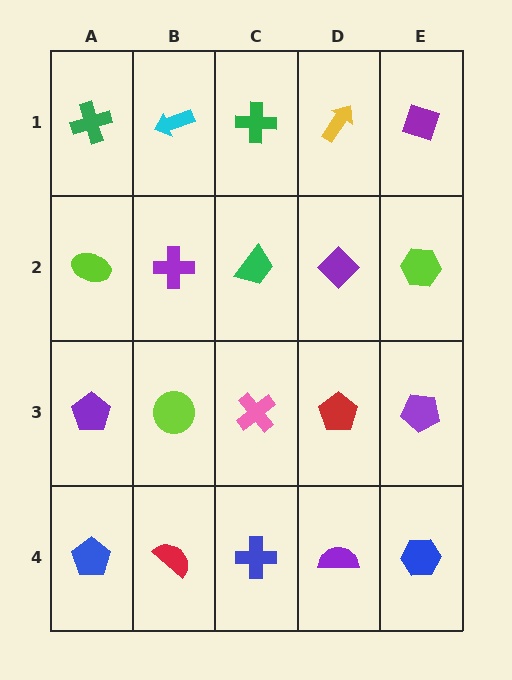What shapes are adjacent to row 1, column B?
A purple cross (row 2, column B), a green cross (row 1, column A), a green cross (row 1, column C).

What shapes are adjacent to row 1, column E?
A lime hexagon (row 2, column E), a yellow arrow (row 1, column D).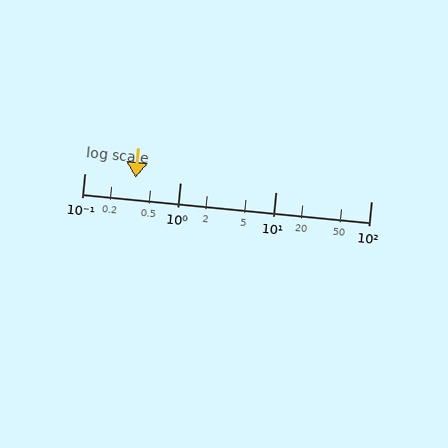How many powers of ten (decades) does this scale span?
The scale spans 3 decades, from 0.1 to 100.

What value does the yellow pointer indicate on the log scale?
The pointer indicates approximately 0.34.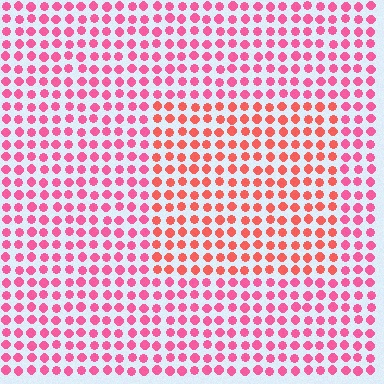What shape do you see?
I see a rectangle.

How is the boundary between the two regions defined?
The boundary is defined purely by a slight shift in hue (about 28 degrees). Spacing, size, and orientation are identical on both sides.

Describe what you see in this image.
The image is filled with small pink elements in a uniform arrangement. A rectangle-shaped region is visible where the elements are tinted to a slightly different hue, forming a subtle color boundary.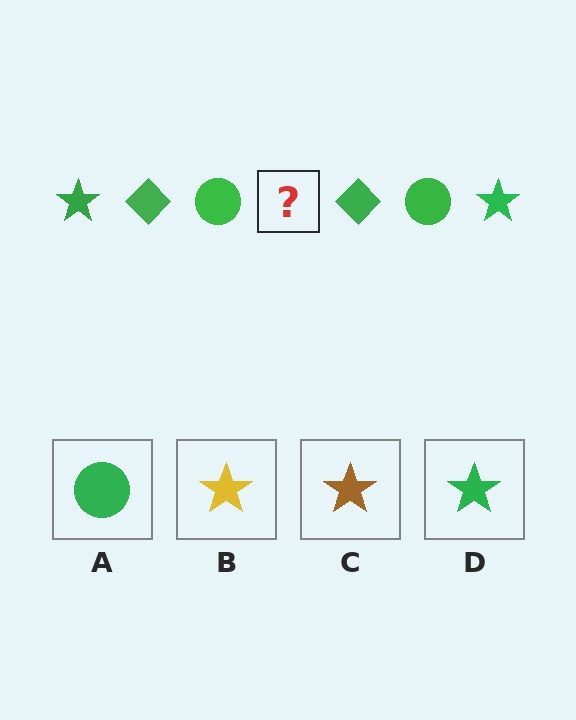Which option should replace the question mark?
Option D.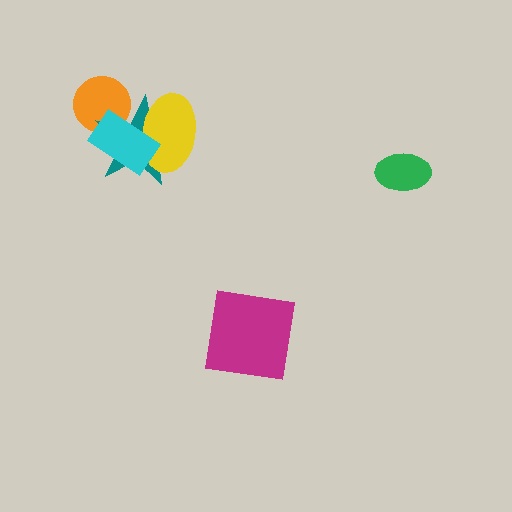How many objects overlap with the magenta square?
0 objects overlap with the magenta square.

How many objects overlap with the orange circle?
2 objects overlap with the orange circle.